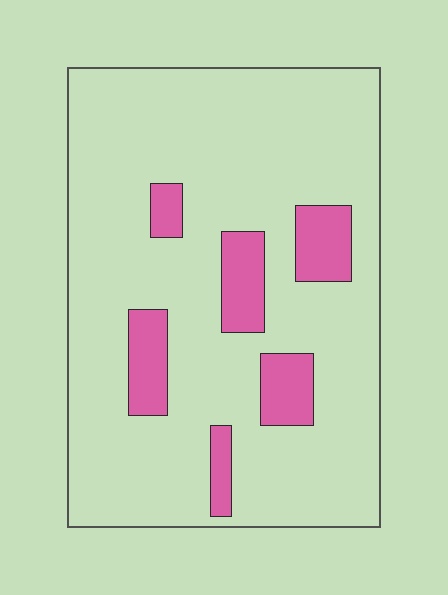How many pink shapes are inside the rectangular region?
6.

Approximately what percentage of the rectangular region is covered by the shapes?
Approximately 15%.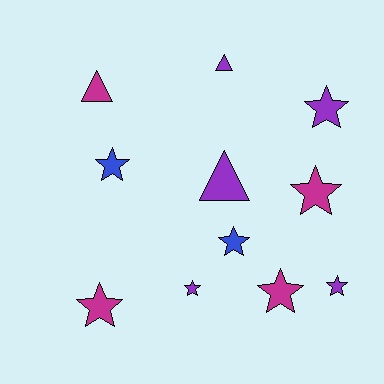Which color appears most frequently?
Purple, with 5 objects.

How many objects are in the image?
There are 11 objects.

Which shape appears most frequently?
Star, with 8 objects.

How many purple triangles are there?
There are 2 purple triangles.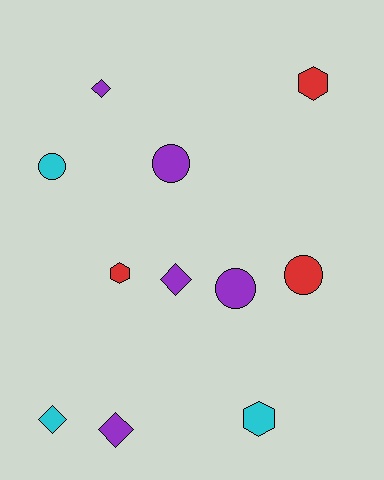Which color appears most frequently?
Purple, with 5 objects.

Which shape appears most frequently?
Circle, with 4 objects.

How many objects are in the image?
There are 11 objects.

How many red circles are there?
There is 1 red circle.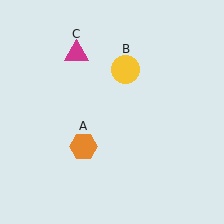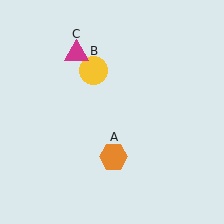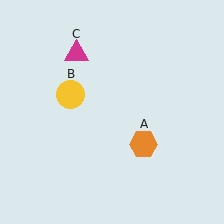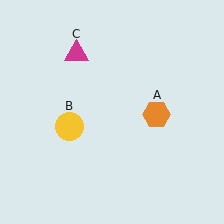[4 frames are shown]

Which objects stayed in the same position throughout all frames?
Magenta triangle (object C) remained stationary.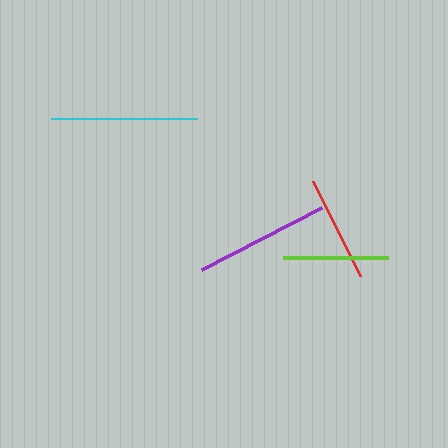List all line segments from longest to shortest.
From longest to shortest: cyan, purple, red, lime.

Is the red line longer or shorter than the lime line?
The red line is longer than the lime line.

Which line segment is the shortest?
The lime line is the shortest at approximately 105 pixels.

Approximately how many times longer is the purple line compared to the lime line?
The purple line is approximately 1.3 times the length of the lime line.